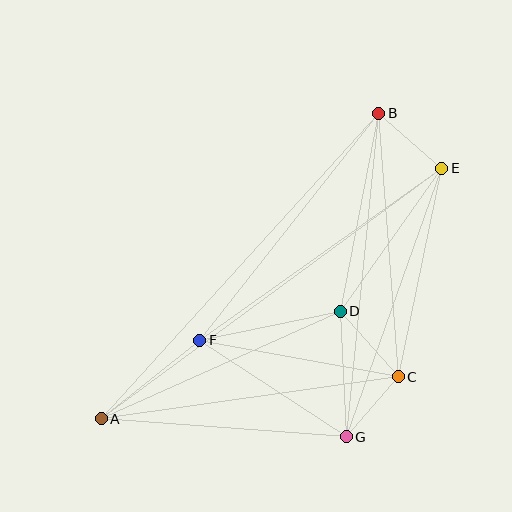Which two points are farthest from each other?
Points A and E are farthest from each other.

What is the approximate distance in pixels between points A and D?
The distance between A and D is approximately 262 pixels.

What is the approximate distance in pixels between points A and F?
The distance between A and F is approximately 126 pixels.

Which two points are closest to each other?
Points C and G are closest to each other.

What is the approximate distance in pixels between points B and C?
The distance between B and C is approximately 264 pixels.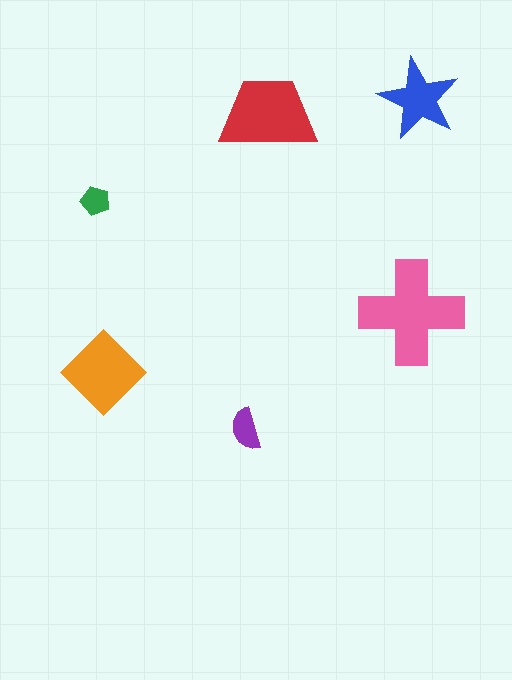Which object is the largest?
The pink cross.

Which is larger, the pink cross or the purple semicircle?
The pink cross.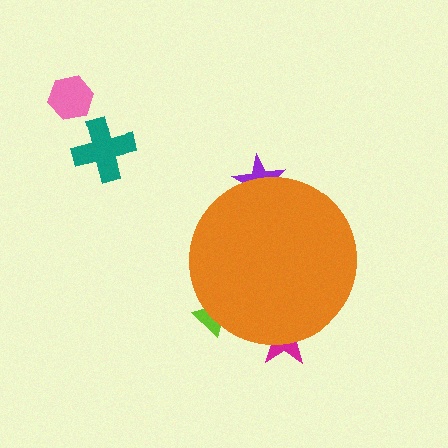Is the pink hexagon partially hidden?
No, the pink hexagon is fully visible.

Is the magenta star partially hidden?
Yes, the magenta star is partially hidden behind the orange circle.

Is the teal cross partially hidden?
No, the teal cross is fully visible.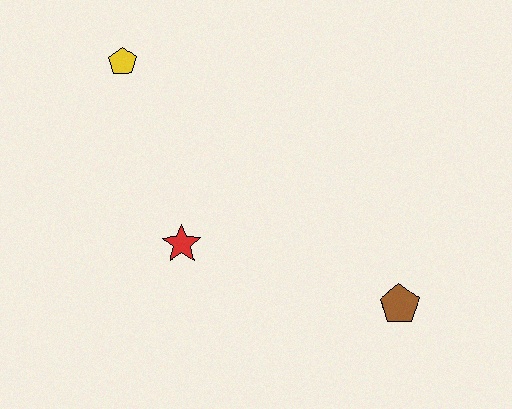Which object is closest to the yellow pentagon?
The red star is closest to the yellow pentagon.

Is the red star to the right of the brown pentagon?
No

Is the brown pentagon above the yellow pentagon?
No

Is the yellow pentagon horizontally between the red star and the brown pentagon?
No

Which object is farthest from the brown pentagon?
The yellow pentagon is farthest from the brown pentagon.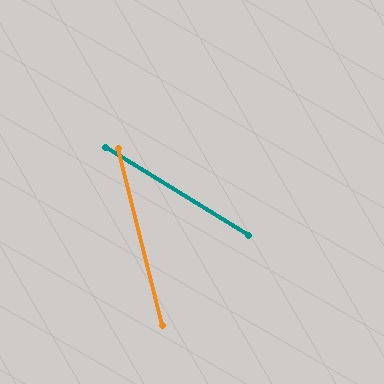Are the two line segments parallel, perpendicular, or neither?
Neither parallel nor perpendicular — they differ by about 44°.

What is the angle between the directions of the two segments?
Approximately 44 degrees.